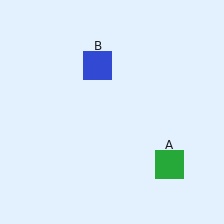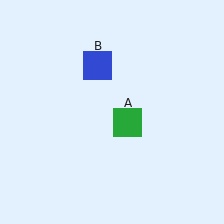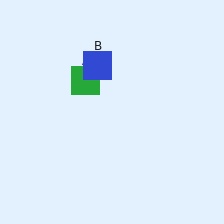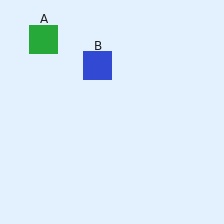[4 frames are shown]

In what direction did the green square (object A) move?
The green square (object A) moved up and to the left.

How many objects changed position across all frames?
1 object changed position: green square (object A).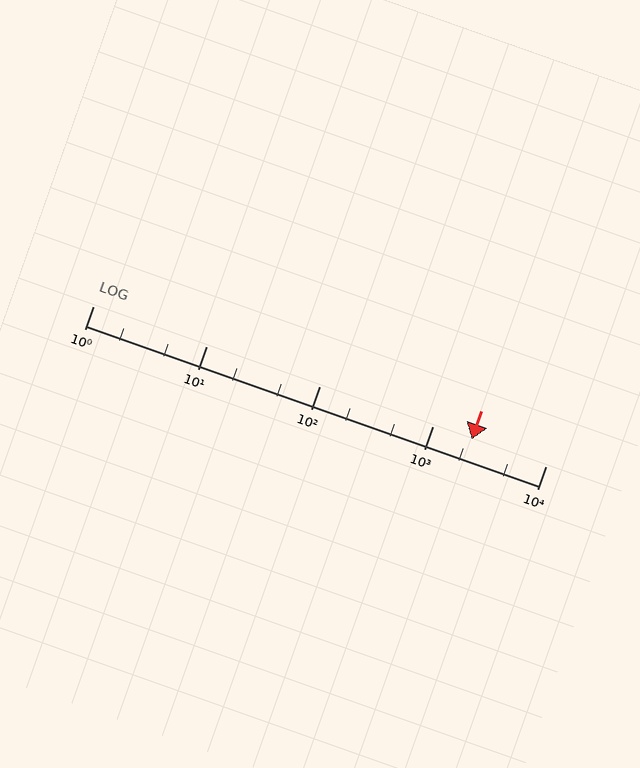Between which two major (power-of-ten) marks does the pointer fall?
The pointer is between 1000 and 10000.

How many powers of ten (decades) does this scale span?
The scale spans 4 decades, from 1 to 10000.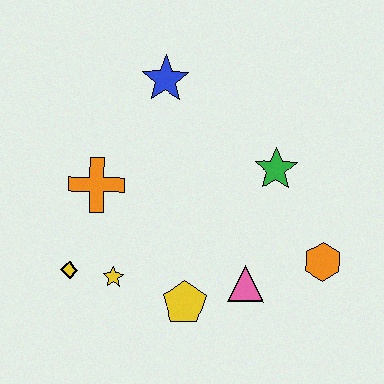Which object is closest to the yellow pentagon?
The pink triangle is closest to the yellow pentagon.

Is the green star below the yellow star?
No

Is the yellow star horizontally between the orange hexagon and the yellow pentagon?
No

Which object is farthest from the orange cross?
The orange hexagon is farthest from the orange cross.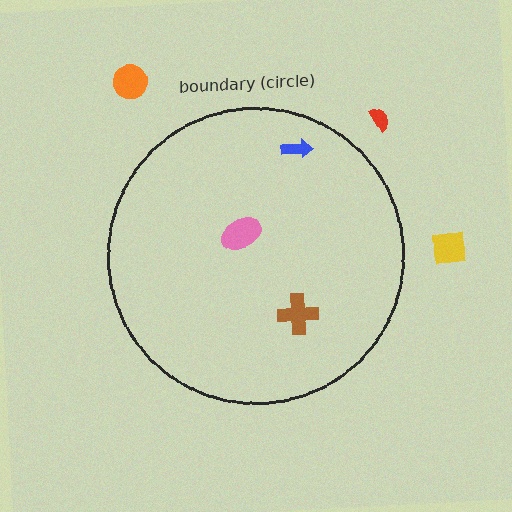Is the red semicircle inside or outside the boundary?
Outside.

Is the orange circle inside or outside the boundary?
Outside.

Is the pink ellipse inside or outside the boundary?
Inside.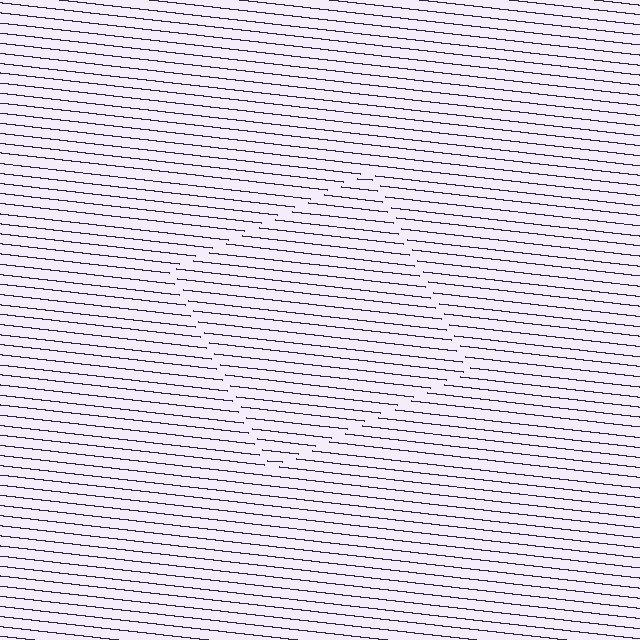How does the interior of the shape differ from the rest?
The interior of the shape contains the same grating, shifted by half a period — the contour is defined by the phase discontinuity where line-ends from the inner and outer gratings abut.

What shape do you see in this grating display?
An illusory square. The interior of the shape contains the same grating, shifted by half a period — the contour is defined by the phase discontinuity where line-ends from the inner and outer gratings abut.